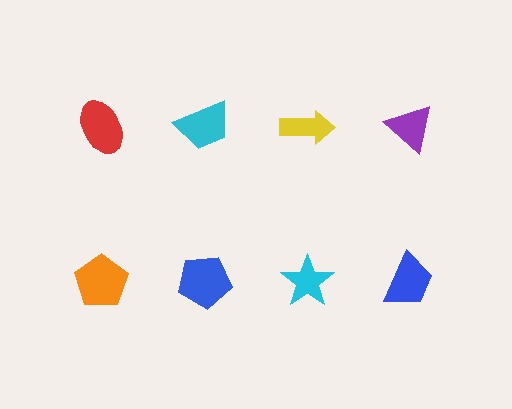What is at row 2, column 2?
A blue pentagon.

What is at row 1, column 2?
A cyan trapezoid.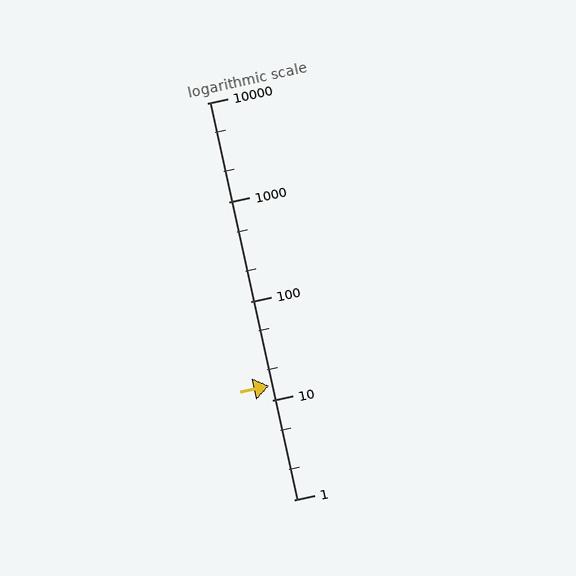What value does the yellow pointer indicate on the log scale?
The pointer indicates approximately 14.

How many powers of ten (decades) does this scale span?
The scale spans 4 decades, from 1 to 10000.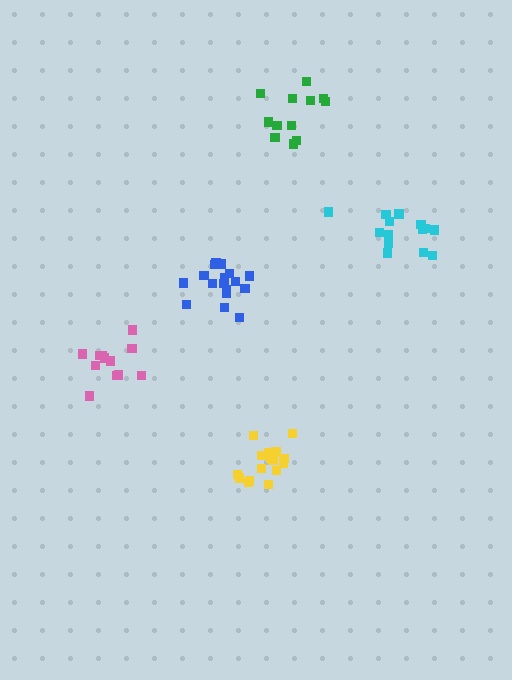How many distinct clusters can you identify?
There are 5 distinct clusters.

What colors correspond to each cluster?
The clusters are colored: cyan, pink, yellow, blue, green.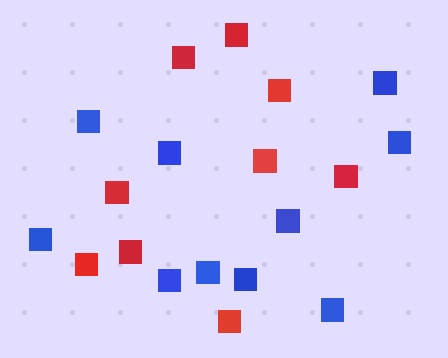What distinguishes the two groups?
There are 2 groups: one group of blue squares (10) and one group of red squares (9).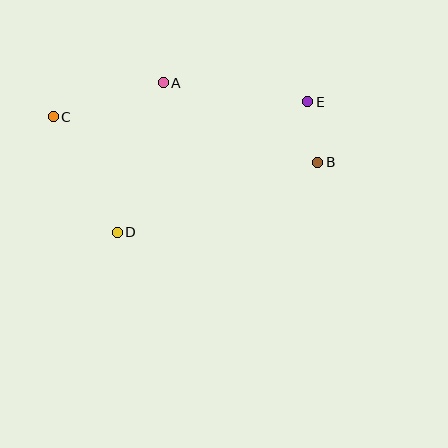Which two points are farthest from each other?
Points B and C are farthest from each other.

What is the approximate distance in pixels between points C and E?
The distance between C and E is approximately 255 pixels.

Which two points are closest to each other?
Points B and E are closest to each other.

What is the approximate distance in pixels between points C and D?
The distance between C and D is approximately 132 pixels.